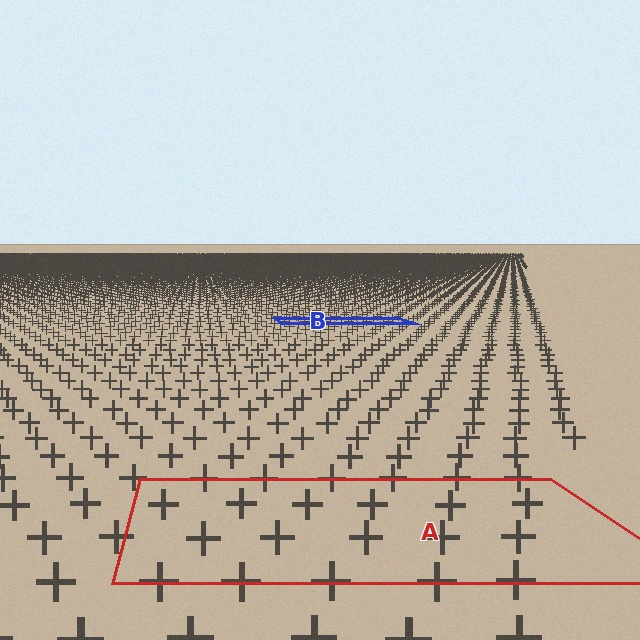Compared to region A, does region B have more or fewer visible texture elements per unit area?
Region B has more texture elements per unit area — they are packed more densely because it is farther away.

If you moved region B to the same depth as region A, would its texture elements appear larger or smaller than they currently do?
They would appear larger. At a closer depth, the same texture elements are projected at a bigger on-screen size.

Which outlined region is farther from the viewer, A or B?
Region B is farther from the viewer — the texture elements inside it appear smaller and more densely packed.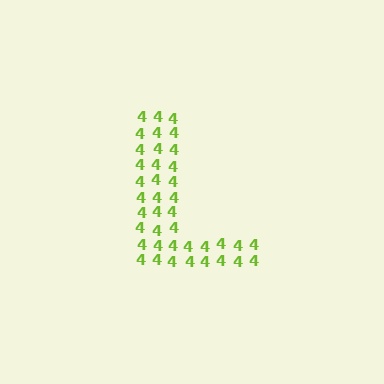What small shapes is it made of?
It is made of small digit 4's.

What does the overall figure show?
The overall figure shows the letter L.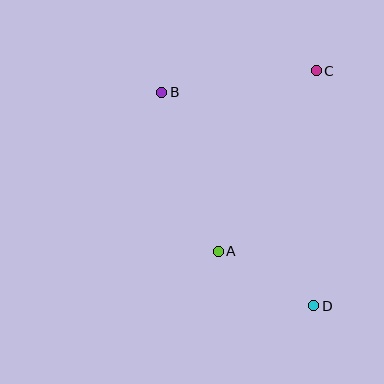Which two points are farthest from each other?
Points B and D are farthest from each other.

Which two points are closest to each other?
Points A and D are closest to each other.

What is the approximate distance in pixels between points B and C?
The distance between B and C is approximately 156 pixels.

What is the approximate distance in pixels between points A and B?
The distance between A and B is approximately 169 pixels.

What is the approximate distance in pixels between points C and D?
The distance between C and D is approximately 235 pixels.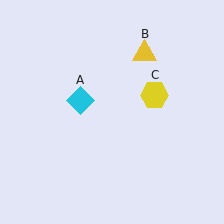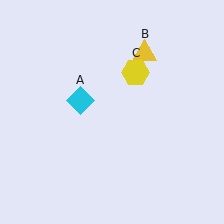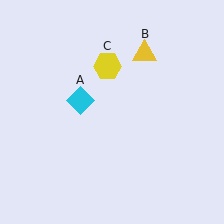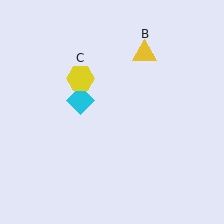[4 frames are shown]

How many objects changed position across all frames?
1 object changed position: yellow hexagon (object C).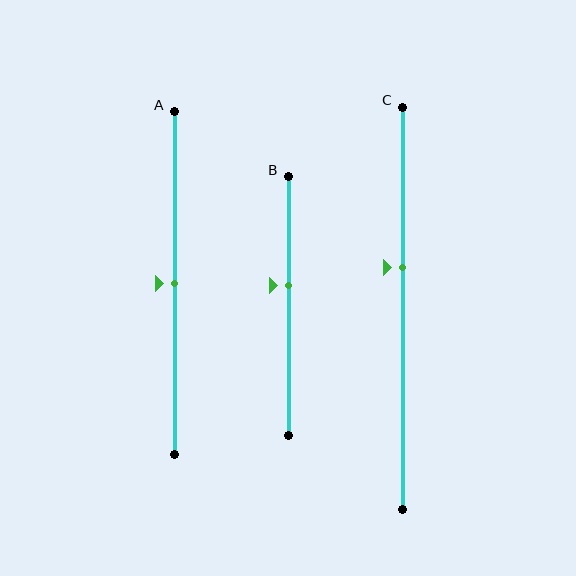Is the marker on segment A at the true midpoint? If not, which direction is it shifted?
Yes, the marker on segment A is at the true midpoint.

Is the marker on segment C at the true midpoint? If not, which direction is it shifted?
No, the marker on segment C is shifted upward by about 10% of the segment length.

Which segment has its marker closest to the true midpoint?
Segment A has its marker closest to the true midpoint.